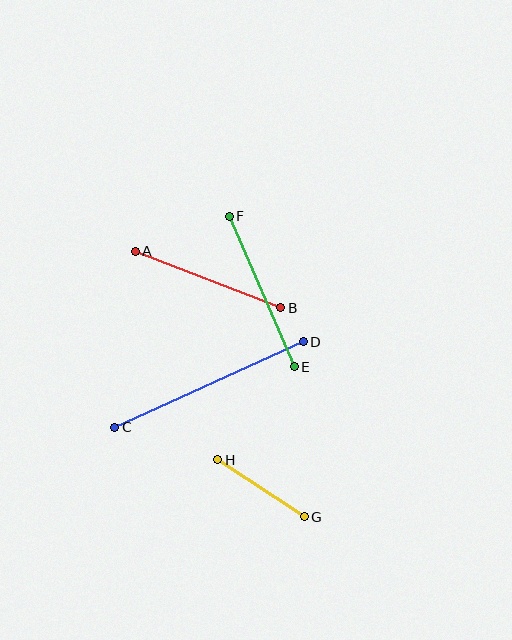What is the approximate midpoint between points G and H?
The midpoint is at approximately (261, 488) pixels.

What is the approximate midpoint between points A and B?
The midpoint is at approximately (208, 280) pixels.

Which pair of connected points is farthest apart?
Points C and D are farthest apart.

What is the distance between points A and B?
The distance is approximately 156 pixels.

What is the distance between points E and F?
The distance is approximately 164 pixels.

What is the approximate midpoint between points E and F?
The midpoint is at approximately (262, 292) pixels.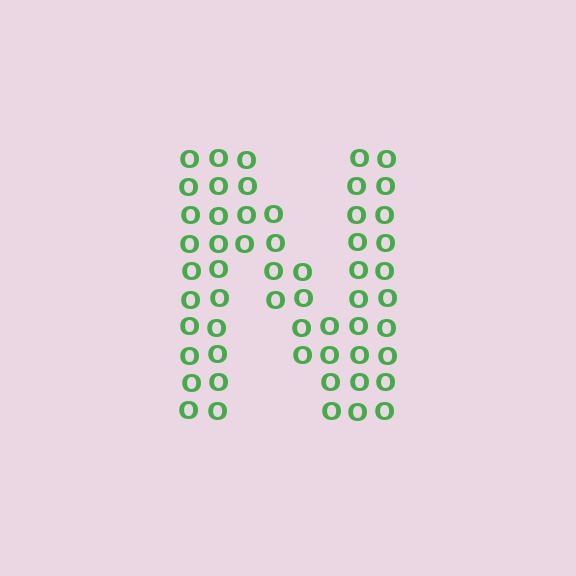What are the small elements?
The small elements are letter O's.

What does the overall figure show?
The overall figure shows the letter N.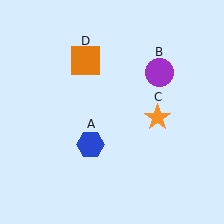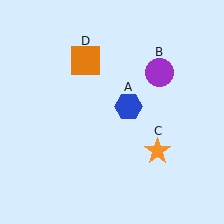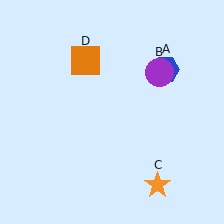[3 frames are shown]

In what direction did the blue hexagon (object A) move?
The blue hexagon (object A) moved up and to the right.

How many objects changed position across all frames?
2 objects changed position: blue hexagon (object A), orange star (object C).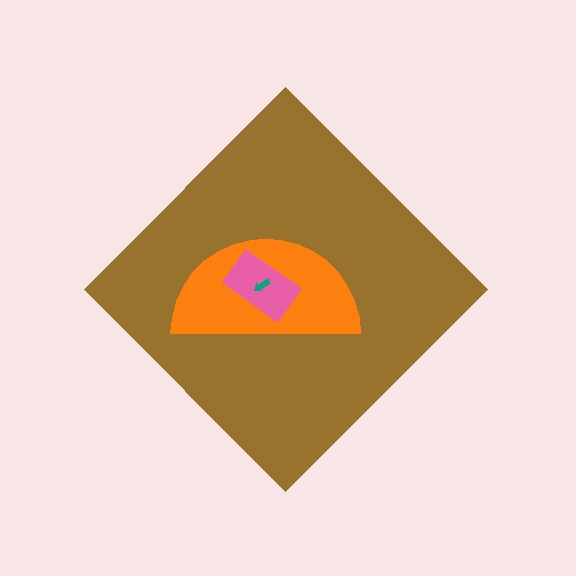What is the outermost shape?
The brown diamond.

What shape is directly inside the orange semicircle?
The pink rectangle.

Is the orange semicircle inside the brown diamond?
Yes.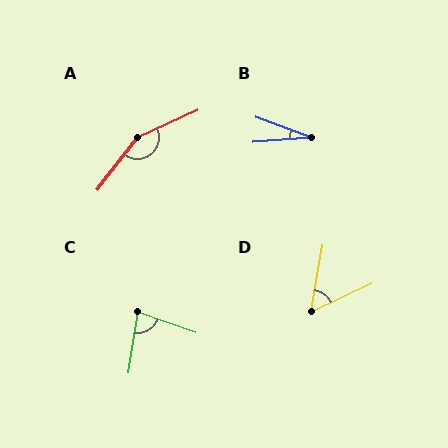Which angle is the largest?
A, at approximately 152 degrees.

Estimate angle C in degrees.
Approximately 79 degrees.